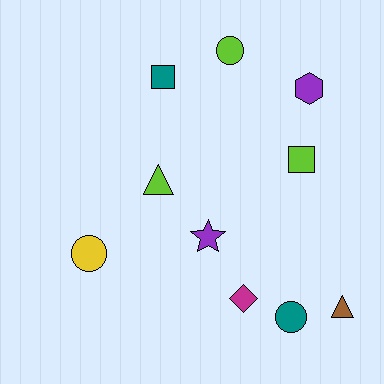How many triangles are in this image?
There are 2 triangles.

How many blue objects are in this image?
There are no blue objects.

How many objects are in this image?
There are 10 objects.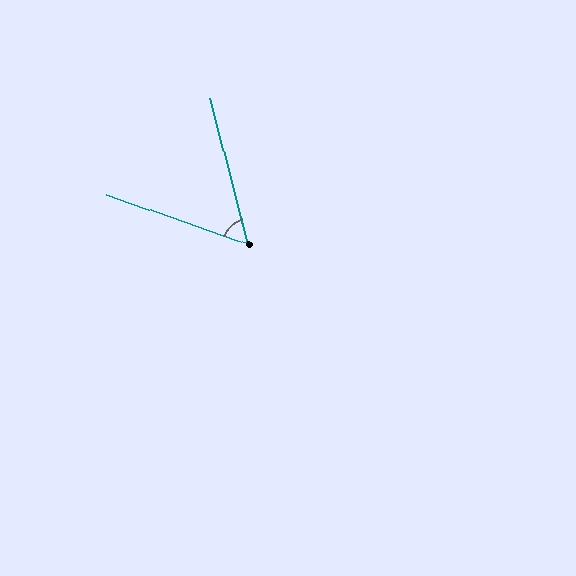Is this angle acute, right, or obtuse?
It is acute.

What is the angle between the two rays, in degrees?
Approximately 56 degrees.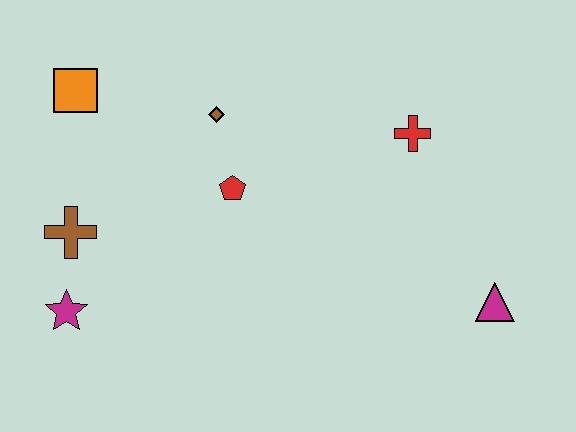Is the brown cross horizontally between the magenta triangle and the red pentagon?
No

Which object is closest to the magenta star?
The brown cross is closest to the magenta star.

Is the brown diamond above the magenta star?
Yes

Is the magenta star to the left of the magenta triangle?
Yes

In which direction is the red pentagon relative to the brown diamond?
The red pentagon is below the brown diamond.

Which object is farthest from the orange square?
The magenta triangle is farthest from the orange square.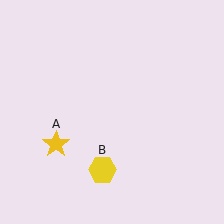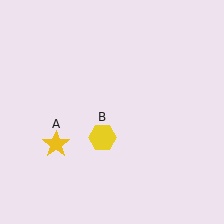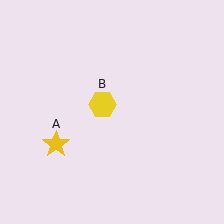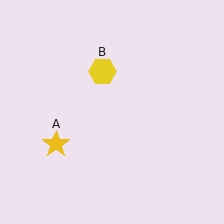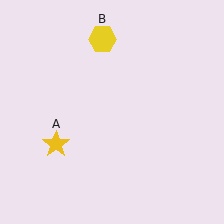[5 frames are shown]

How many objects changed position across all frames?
1 object changed position: yellow hexagon (object B).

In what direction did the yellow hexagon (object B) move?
The yellow hexagon (object B) moved up.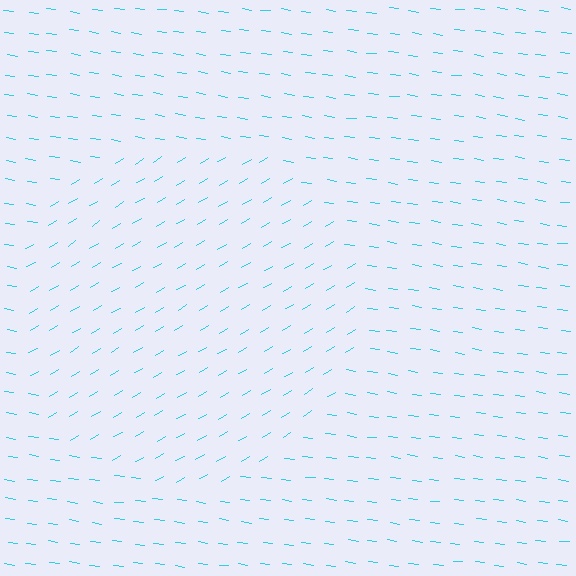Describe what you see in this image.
The image is filled with small cyan line segments. A circle region in the image has lines oriented differently from the surrounding lines, creating a visible texture boundary.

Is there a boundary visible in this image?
Yes, there is a texture boundary formed by a change in line orientation.